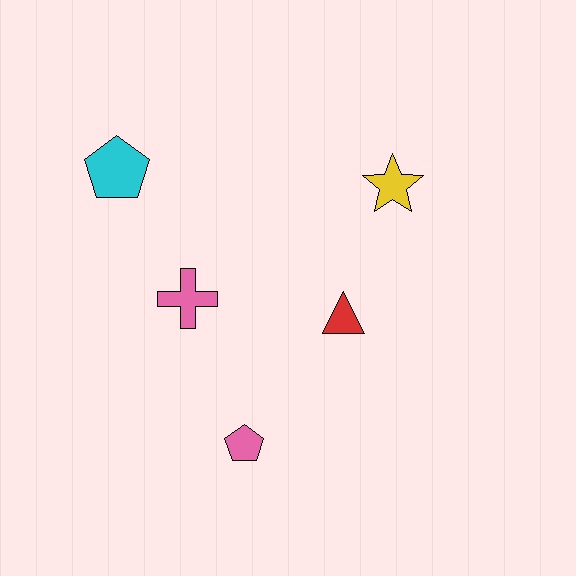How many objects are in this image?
There are 5 objects.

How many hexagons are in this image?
There are no hexagons.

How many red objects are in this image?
There is 1 red object.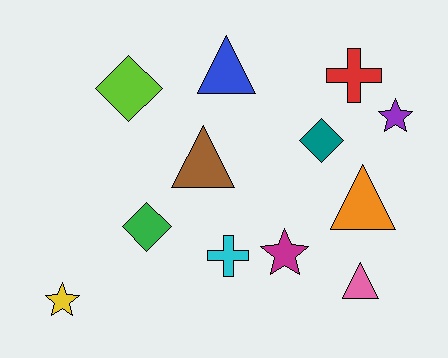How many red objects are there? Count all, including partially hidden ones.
There is 1 red object.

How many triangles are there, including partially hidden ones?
There are 4 triangles.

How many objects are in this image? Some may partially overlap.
There are 12 objects.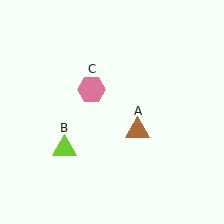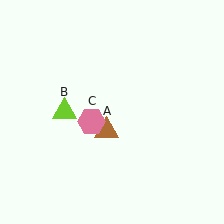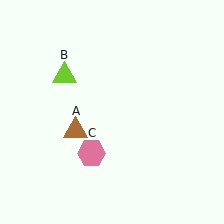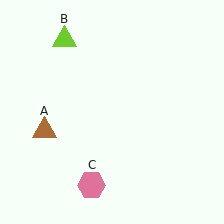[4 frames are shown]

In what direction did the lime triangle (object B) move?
The lime triangle (object B) moved up.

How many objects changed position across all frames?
3 objects changed position: brown triangle (object A), lime triangle (object B), pink hexagon (object C).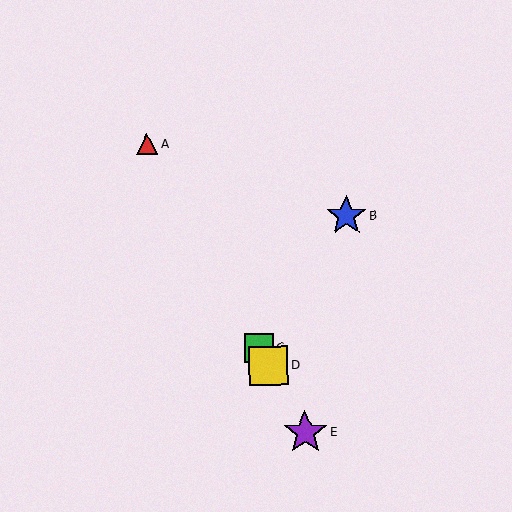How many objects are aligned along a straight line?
4 objects (A, C, D, E) are aligned along a straight line.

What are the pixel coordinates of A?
Object A is at (147, 144).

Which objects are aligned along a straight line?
Objects A, C, D, E are aligned along a straight line.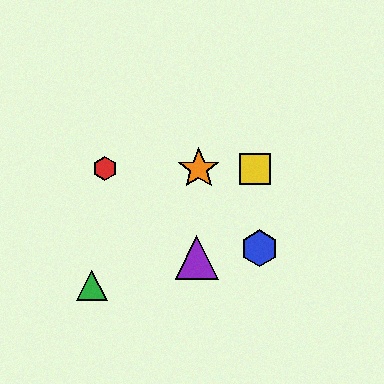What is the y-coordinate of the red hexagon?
The red hexagon is at y≈169.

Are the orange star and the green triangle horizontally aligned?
No, the orange star is at y≈169 and the green triangle is at y≈285.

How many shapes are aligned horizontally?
3 shapes (the red hexagon, the yellow square, the orange star) are aligned horizontally.